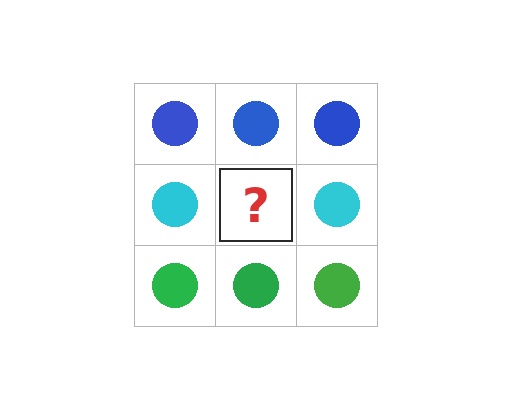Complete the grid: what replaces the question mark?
The question mark should be replaced with a cyan circle.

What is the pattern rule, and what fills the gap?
The rule is that each row has a consistent color. The gap should be filled with a cyan circle.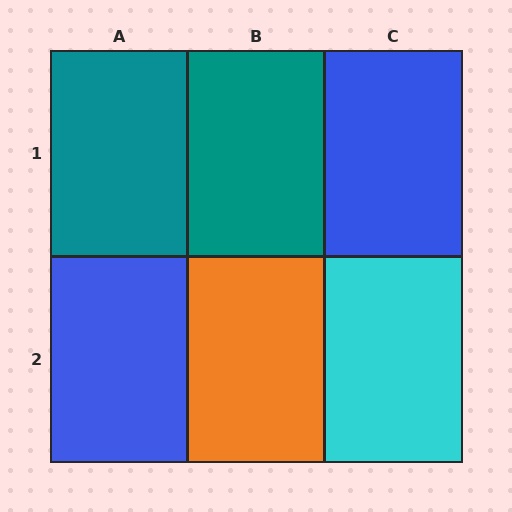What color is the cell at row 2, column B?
Orange.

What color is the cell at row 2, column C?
Cyan.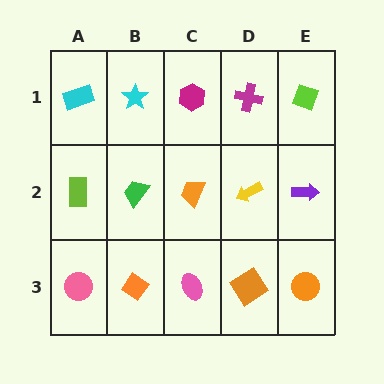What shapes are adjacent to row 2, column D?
A magenta cross (row 1, column D), an orange diamond (row 3, column D), an orange trapezoid (row 2, column C), a purple arrow (row 2, column E).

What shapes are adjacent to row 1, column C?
An orange trapezoid (row 2, column C), a cyan star (row 1, column B), a magenta cross (row 1, column D).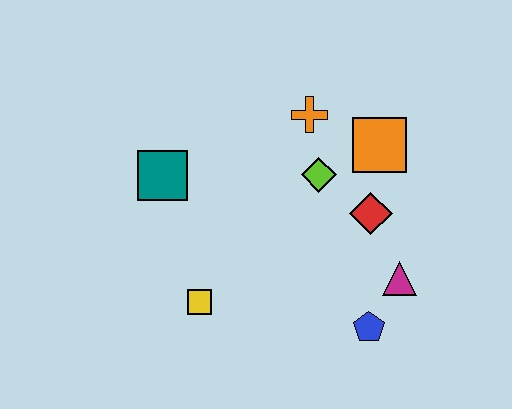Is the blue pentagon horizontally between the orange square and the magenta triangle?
No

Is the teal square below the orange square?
Yes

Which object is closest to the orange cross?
The lime diamond is closest to the orange cross.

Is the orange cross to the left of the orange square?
Yes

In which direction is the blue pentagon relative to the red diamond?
The blue pentagon is below the red diamond.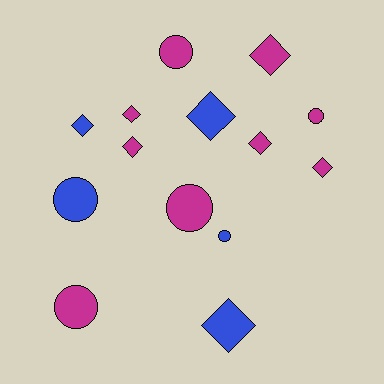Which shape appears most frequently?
Diamond, with 8 objects.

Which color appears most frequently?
Magenta, with 9 objects.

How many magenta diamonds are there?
There are 5 magenta diamonds.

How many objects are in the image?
There are 14 objects.